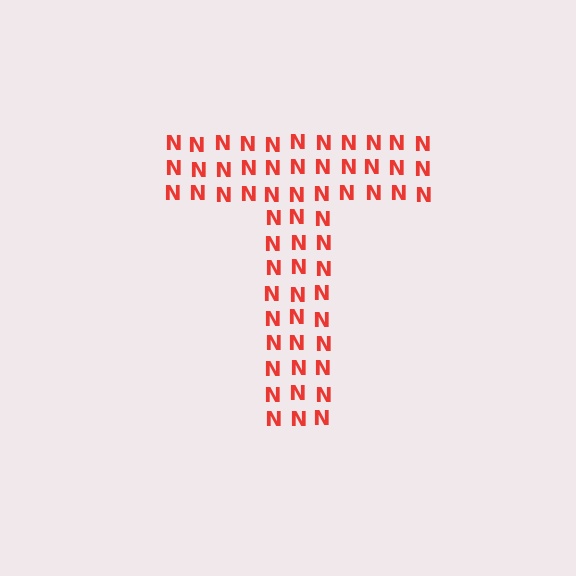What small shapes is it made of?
It is made of small letter N's.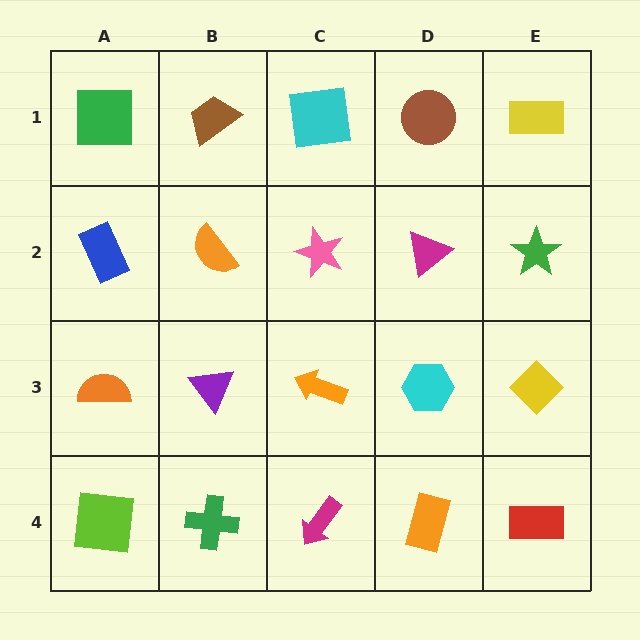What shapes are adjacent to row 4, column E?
A yellow diamond (row 3, column E), an orange rectangle (row 4, column D).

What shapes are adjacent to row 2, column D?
A brown circle (row 1, column D), a cyan hexagon (row 3, column D), a pink star (row 2, column C), a green star (row 2, column E).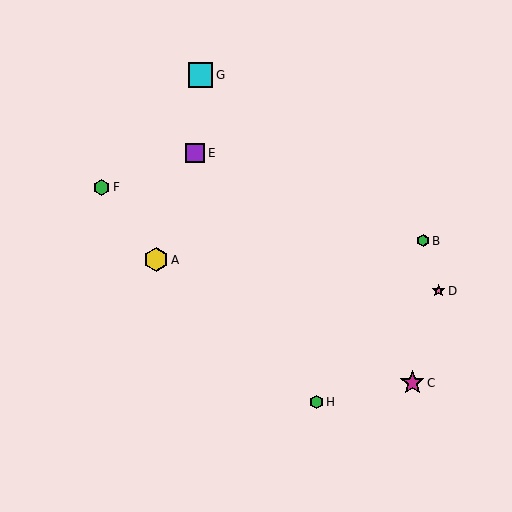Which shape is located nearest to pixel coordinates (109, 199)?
The green hexagon (labeled F) at (102, 187) is nearest to that location.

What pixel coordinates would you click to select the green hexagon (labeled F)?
Click at (102, 187) to select the green hexagon F.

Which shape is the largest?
The yellow hexagon (labeled A) is the largest.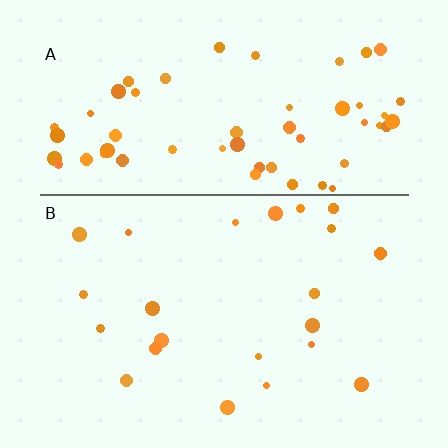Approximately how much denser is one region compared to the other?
Approximately 2.7× — region A over region B.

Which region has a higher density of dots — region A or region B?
A (the top).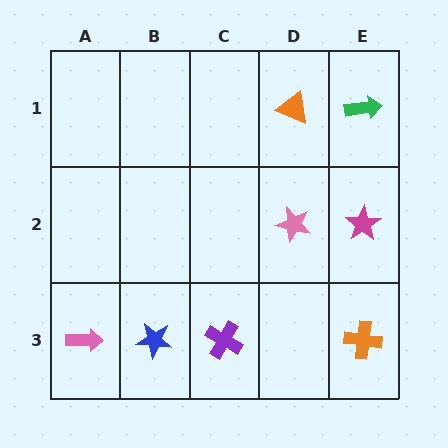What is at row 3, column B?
A blue star.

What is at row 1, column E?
A green arrow.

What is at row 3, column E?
An orange cross.